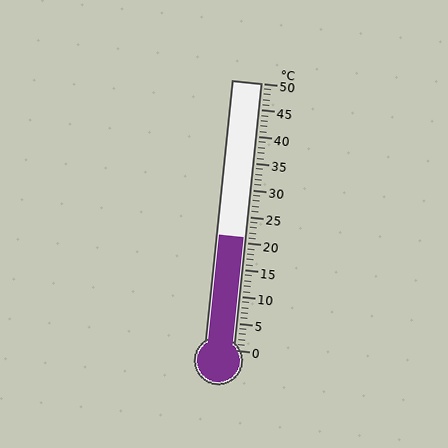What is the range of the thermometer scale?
The thermometer scale ranges from 0°C to 50°C.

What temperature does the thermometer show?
The thermometer shows approximately 21°C.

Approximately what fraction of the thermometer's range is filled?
The thermometer is filled to approximately 40% of its range.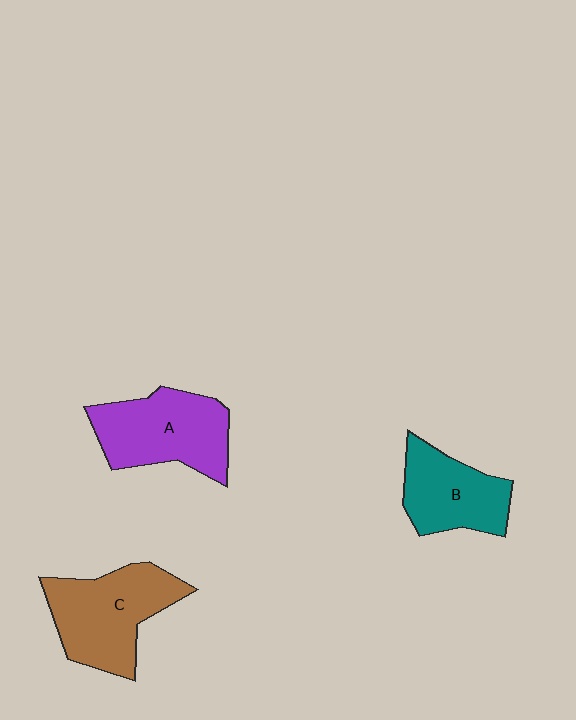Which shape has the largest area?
Shape C (brown).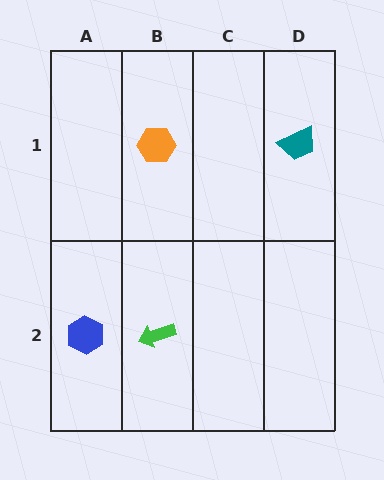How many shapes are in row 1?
2 shapes.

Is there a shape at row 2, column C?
No, that cell is empty.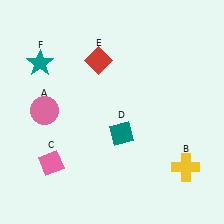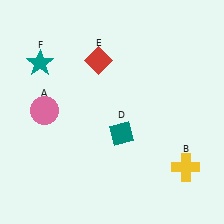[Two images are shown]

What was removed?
The pink diamond (C) was removed in Image 2.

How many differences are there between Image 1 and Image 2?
There is 1 difference between the two images.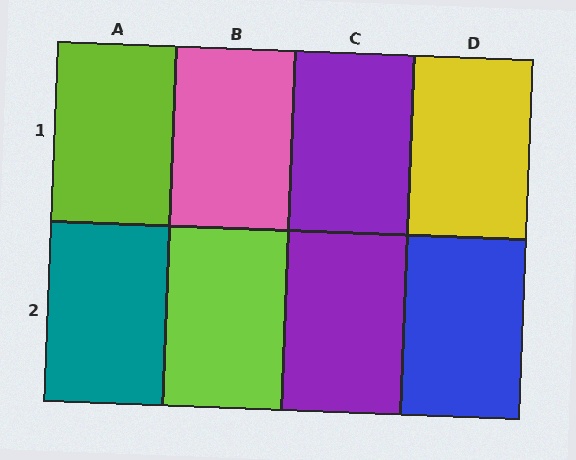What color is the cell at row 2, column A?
Teal.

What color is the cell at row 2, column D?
Blue.